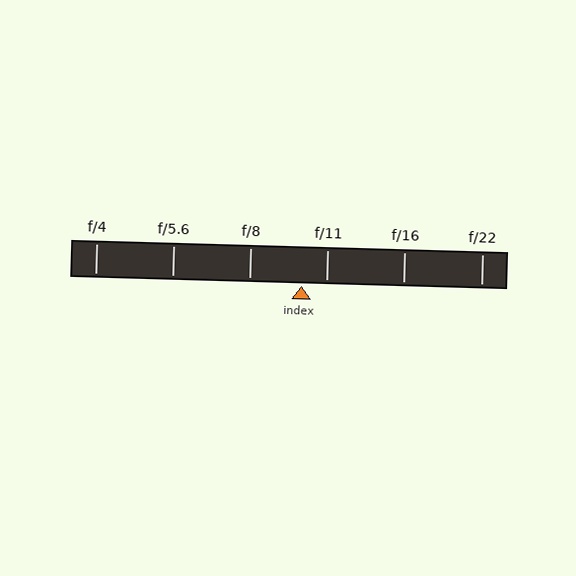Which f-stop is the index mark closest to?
The index mark is closest to f/11.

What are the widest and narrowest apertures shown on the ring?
The widest aperture shown is f/4 and the narrowest is f/22.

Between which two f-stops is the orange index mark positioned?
The index mark is between f/8 and f/11.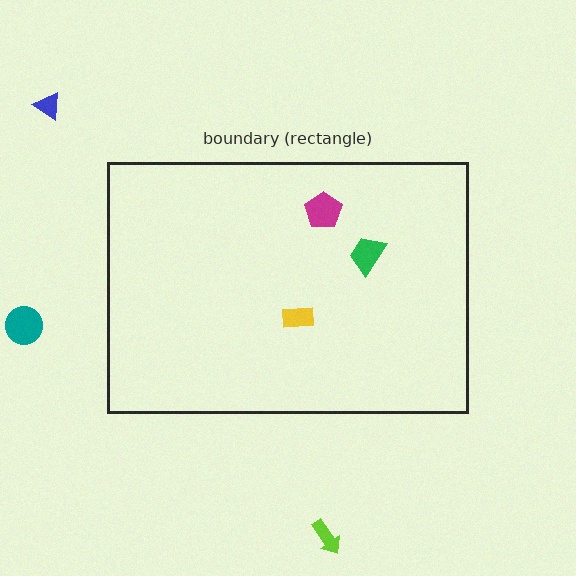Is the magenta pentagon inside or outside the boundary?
Inside.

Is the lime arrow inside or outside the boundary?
Outside.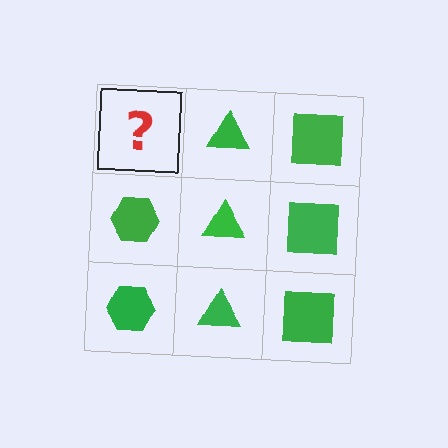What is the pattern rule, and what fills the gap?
The rule is that each column has a consistent shape. The gap should be filled with a green hexagon.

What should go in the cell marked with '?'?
The missing cell should contain a green hexagon.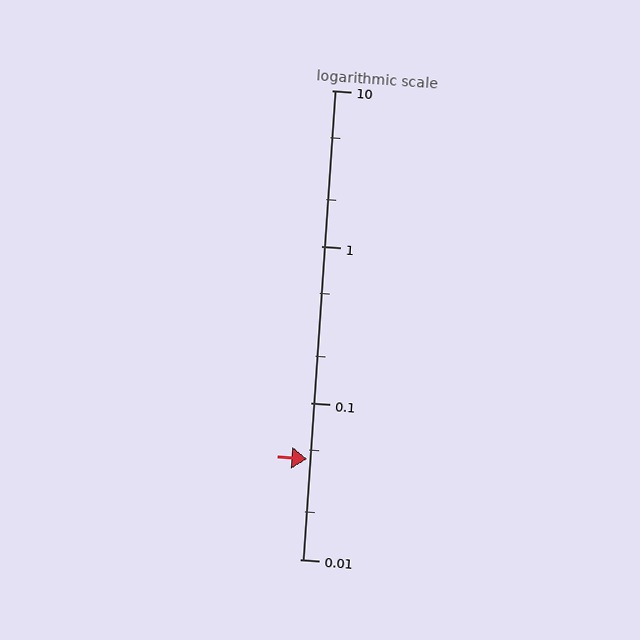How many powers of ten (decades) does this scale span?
The scale spans 3 decades, from 0.01 to 10.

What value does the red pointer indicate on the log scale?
The pointer indicates approximately 0.044.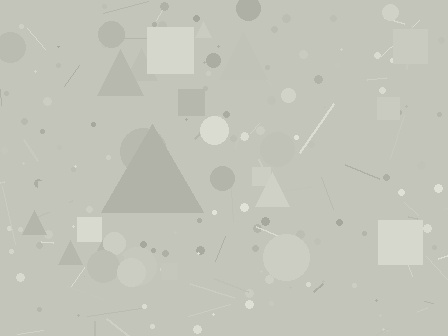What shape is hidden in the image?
A triangle is hidden in the image.